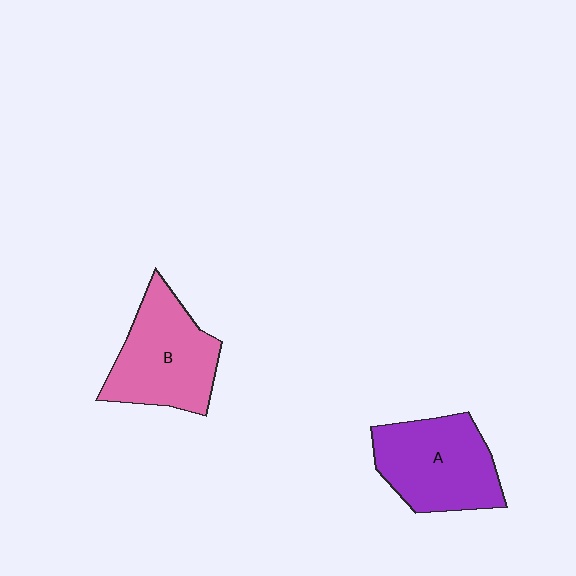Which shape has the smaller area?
Shape A (purple).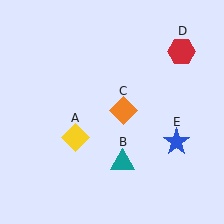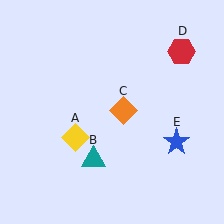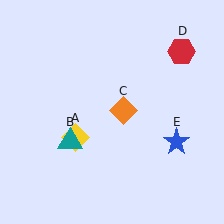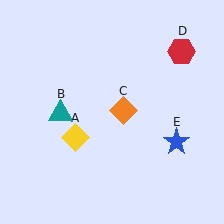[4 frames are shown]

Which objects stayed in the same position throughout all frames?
Yellow diamond (object A) and orange diamond (object C) and red hexagon (object D) and blue star (object E) remained stationary.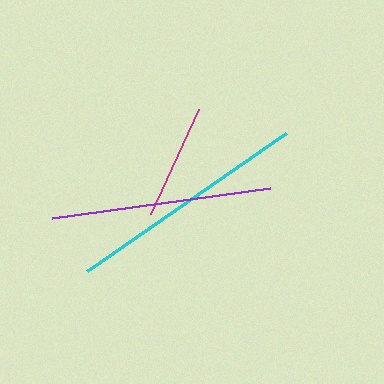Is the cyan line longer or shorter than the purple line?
The cyan line is longer than the purple line.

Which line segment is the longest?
The cyan line is the longest at approximately 242 pixels.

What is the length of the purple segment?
The purple segment is approximately 220 pixels long.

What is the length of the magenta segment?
The magenta segment is approximately 116 pixels long.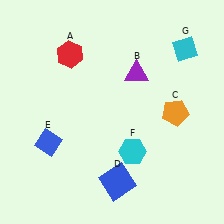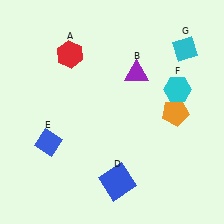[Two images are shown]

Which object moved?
The cyan hexagon (F) moved up.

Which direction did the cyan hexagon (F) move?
The cyan hexagon (F) moved up.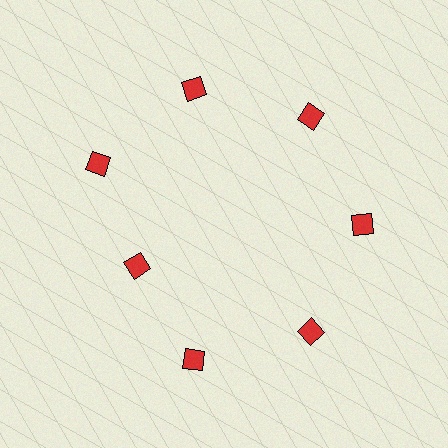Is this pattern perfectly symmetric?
No. The 7 red diamonds are arranged in a ring, but one element near the 8 o'clock position is pulled inward toward the center, breaking the 7-fold rotational symmetry.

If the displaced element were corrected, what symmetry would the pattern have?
It would have 7-fold rotational symmetry — the pattern would map onto itself every 51 degrees.